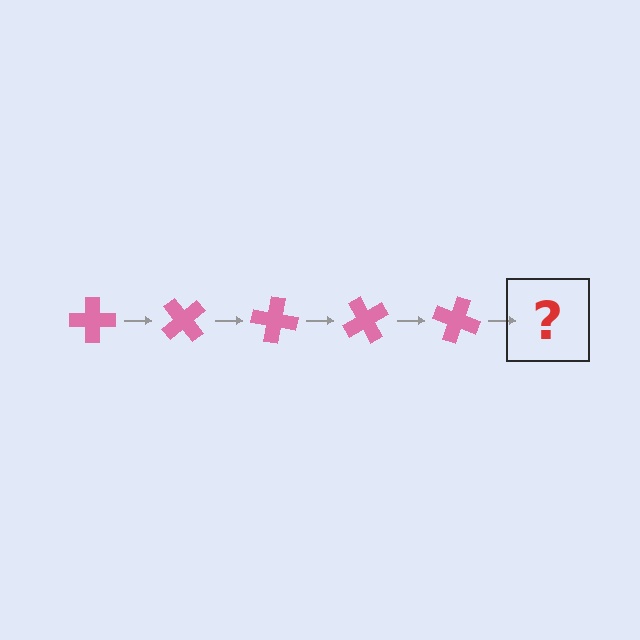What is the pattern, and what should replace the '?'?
The pattern is that the cross rotates 50 degrees each step. The '?' should be a pink cross rotated 250 degrees.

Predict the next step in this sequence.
The next step is a pink cross rotated 250 degrees.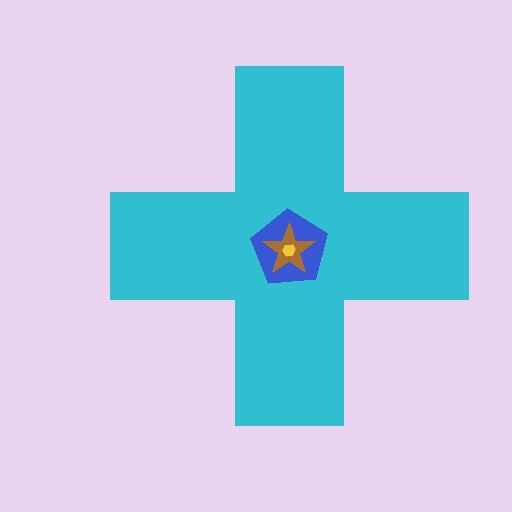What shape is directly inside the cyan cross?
The blue pentagon.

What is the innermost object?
The yellow hexagon.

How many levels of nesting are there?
4.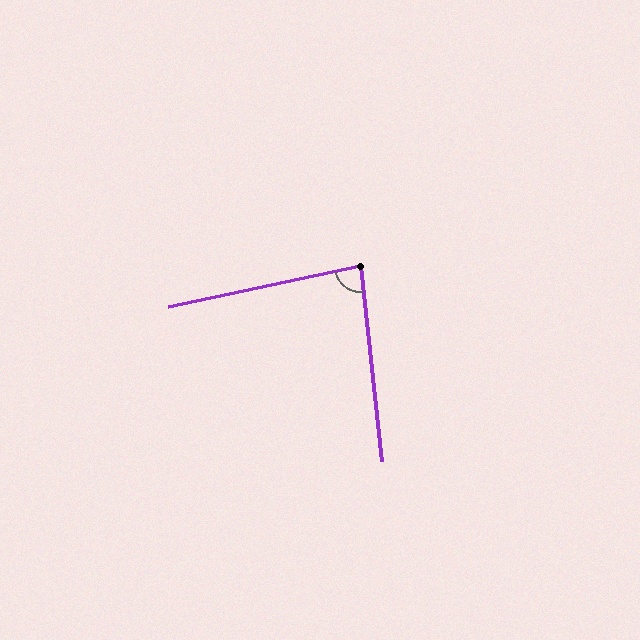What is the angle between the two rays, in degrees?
Approximately 84 degrees.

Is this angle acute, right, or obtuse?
It is acute.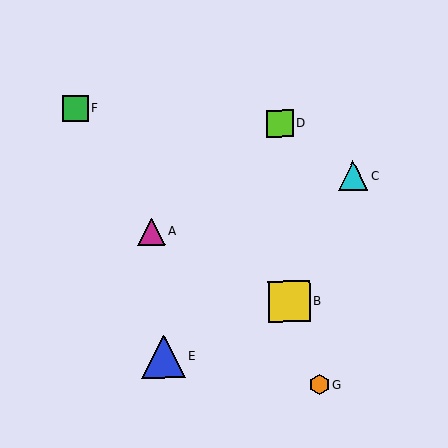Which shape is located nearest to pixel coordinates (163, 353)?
The blue triangle (labeled E) at (164, 356) is nearest to that location.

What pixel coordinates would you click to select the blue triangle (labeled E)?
Click at (164, 356) to select the blue triangle E.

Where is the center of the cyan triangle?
The center of the cyan triangle is at (353, 176).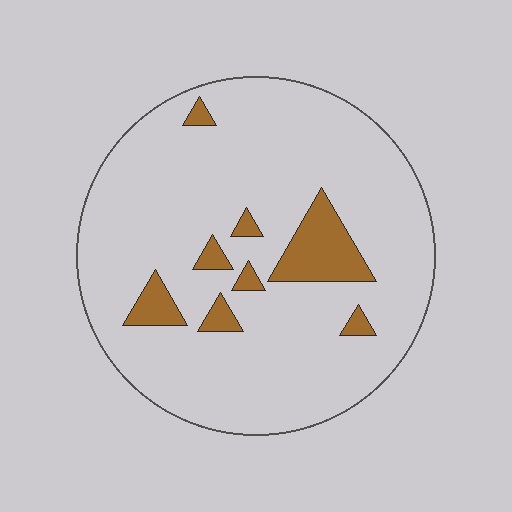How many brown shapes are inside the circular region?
8.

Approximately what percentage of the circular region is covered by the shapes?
Approximately 10%.